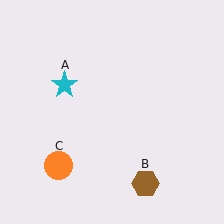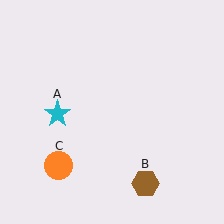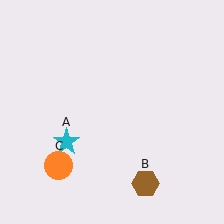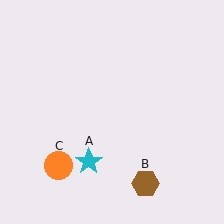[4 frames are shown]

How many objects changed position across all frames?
1 object changed position: cyan star (object A).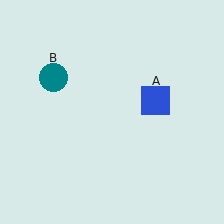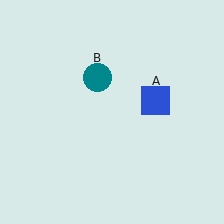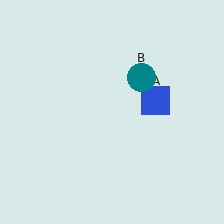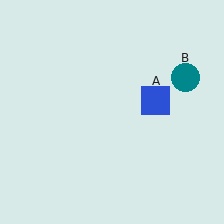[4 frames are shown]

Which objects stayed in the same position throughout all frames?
Blue square (object A) remained stationary.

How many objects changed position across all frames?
1 object changed position: teal circle (object B).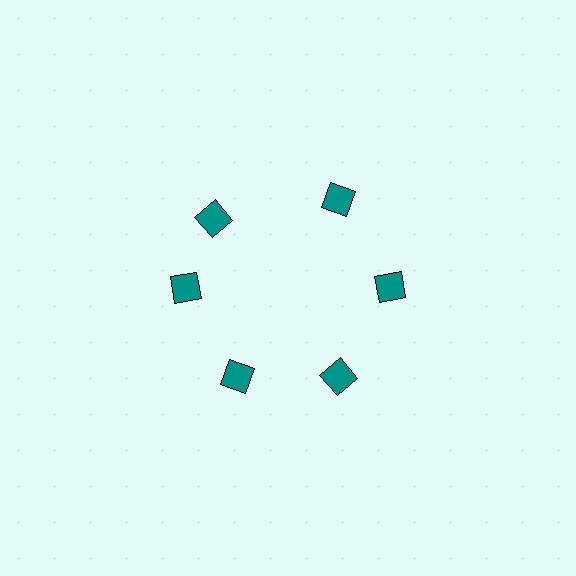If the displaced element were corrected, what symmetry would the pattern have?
It would have 6-fold rotational symmetry — the pattern would map onto itself every 60 degrees.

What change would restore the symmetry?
The symmetry would be restored by rotating it back into even spacing with its neighbors so that all 6 diamonds sit at equal angles and equal distance from the center.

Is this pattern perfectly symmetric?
No. The 6 teal diamonds are arranged in a ring, but one element near the 11 o'clock position is rotated out of alignment along the ring, breaking the 6-fold rotational symmetry.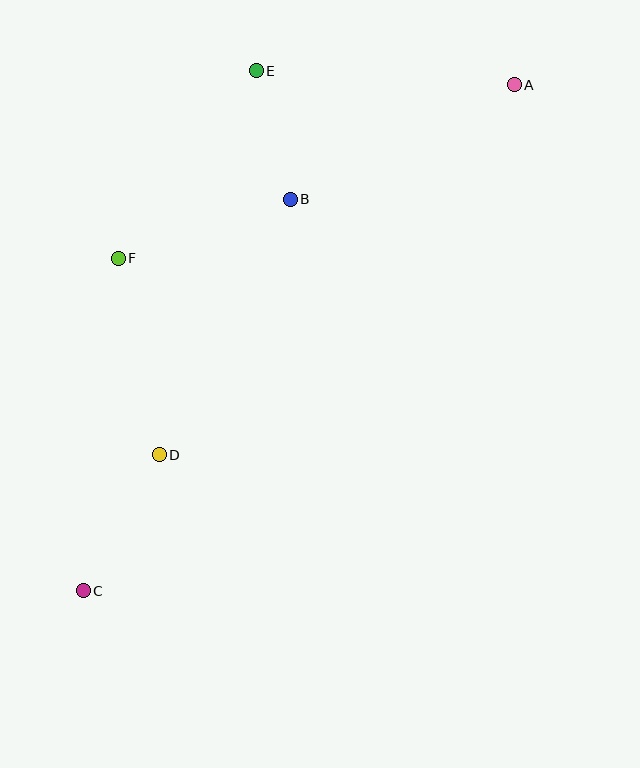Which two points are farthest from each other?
Points A and C are farthest from each other.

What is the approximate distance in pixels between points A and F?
The distance between A and F is approximately 432 pixels.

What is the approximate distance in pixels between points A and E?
The distance between A and E is approximately 258 pixels.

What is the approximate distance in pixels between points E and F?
The distance between E and F is approximately 233 pixels.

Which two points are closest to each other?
Points B and E are closest to each other.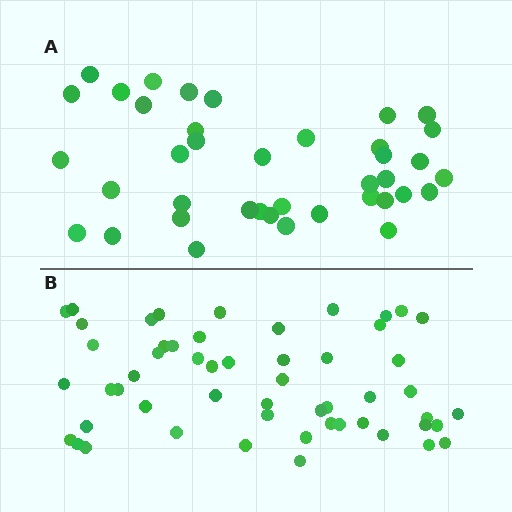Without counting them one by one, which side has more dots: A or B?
Region B (the bottom region) has more dots.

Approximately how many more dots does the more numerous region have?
Region B has approximately 15 more dots than region A.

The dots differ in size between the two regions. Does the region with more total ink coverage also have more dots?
No. Region A has more total ink coverage because its dots are larger, but region B actually contains more individual dots. Total area can be misleading — the number of items is what matters here.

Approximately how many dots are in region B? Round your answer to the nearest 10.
About 50 dots. (The exact count is 54, which rounds to 50.)